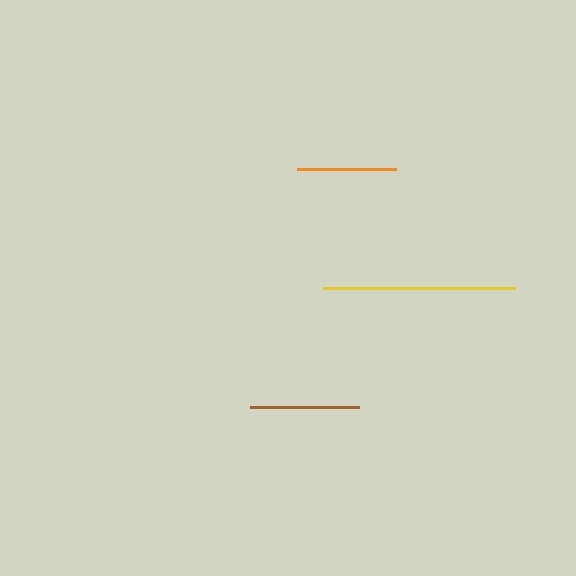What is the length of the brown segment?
The brown segment is approximately 109 pixels long.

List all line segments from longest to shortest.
From longest to shortest: yellow, brown, orange.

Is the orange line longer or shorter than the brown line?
The brown line is longer than the orange line.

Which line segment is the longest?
The yellow line is the longest at approximately 193 pixels.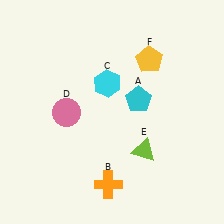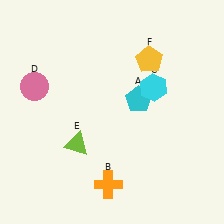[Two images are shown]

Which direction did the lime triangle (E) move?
The lime triangle (E) moved left.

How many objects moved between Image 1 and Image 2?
3 objects moved between the two images.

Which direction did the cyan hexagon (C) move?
The cyan hexagon (C) moved right.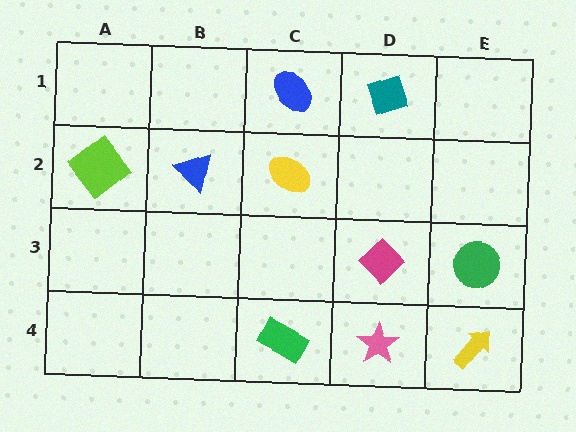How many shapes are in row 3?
2 shapes.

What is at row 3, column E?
A green circle.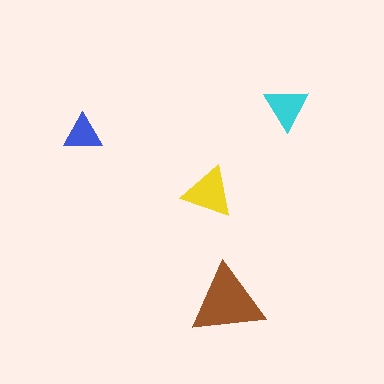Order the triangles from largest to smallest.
the brown one, the yellow one, the cyan one, the blue one.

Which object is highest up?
The cyan triangle is topmost.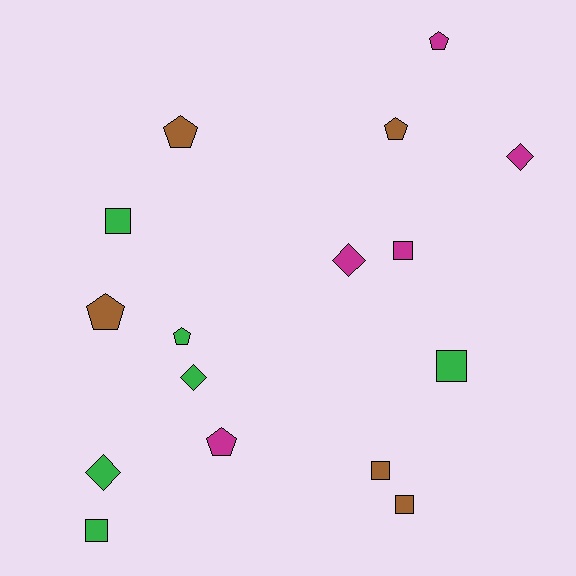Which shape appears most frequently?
Square, with 6 objects.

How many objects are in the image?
There are 16 objects.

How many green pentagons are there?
There is 1 green pentagon.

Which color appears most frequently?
Green, with 6 objects.